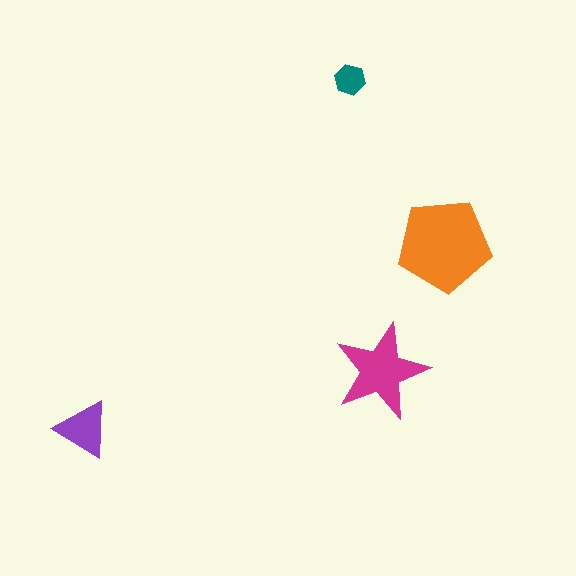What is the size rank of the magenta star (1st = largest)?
2nd.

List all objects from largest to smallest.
The orange pentagon, the magenta star, the purple triangle, the teal hexagon.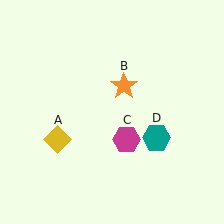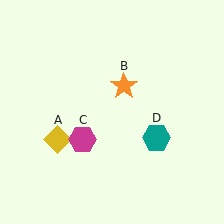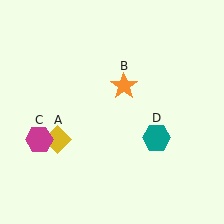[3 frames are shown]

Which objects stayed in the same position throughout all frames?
Yellow diamond (object A) and orange star (object B) and teal hexagon (object D) remained stationary.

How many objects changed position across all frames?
1 object changed position: magenta hexagon (object C).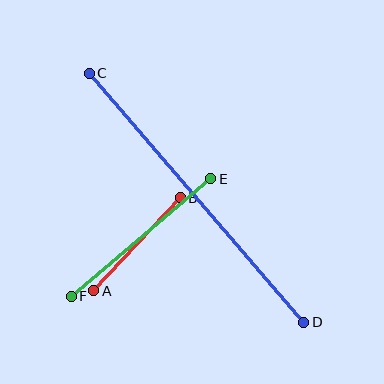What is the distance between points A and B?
The distance is approximately 127 pixels.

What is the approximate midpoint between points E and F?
The midpoint is at approximately (141, 237) pixels.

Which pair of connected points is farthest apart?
Points C and D are farthest apart.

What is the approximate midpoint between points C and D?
The midpoint is at approximately (197, 198) pixels.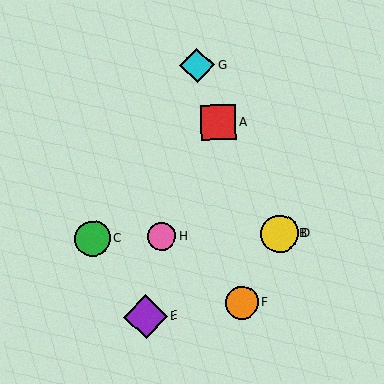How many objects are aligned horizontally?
4 objects (B, C, D, H) are aligned horizontally.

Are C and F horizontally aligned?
No, C is at y≈239 and F is at y≈303.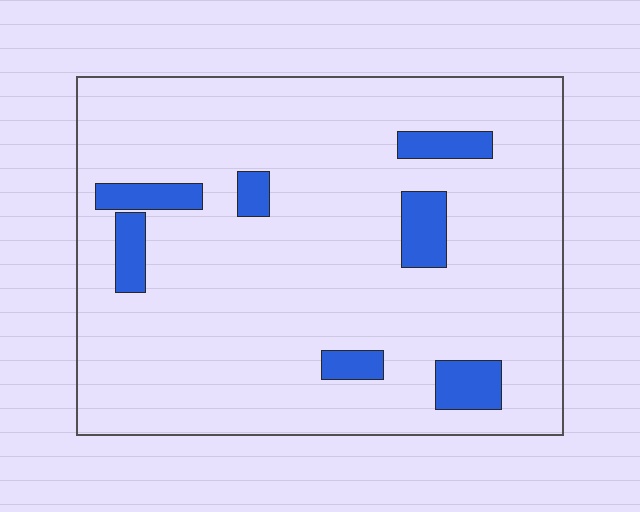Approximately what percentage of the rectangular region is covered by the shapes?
Approximately 10%.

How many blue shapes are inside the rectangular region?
7.